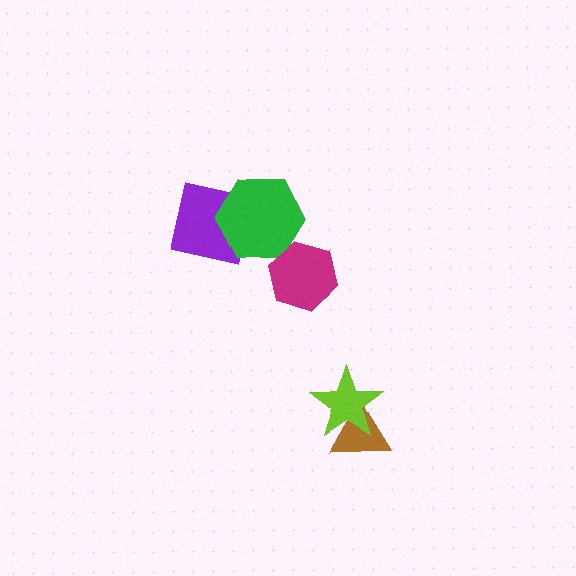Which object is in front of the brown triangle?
The lime star is in front of the brown triangle.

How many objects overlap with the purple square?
1 object overlaps with the purple square.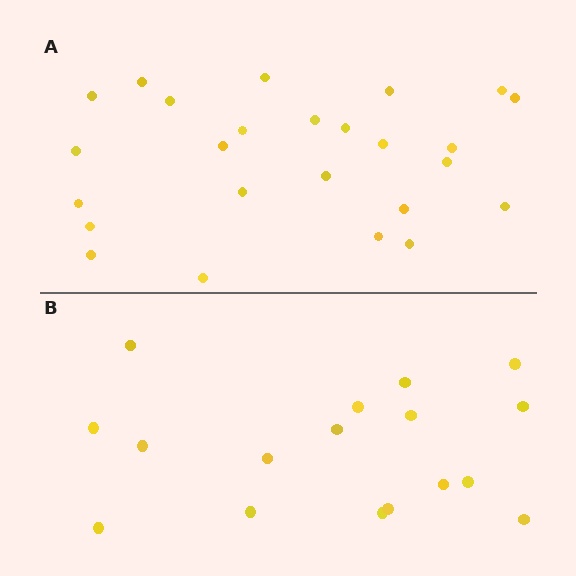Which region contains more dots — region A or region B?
Region A (the top region) has more dots.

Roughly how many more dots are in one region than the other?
Region A has roughly 8 or so more dots than region B.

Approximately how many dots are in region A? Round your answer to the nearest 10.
About 20 dots. (The exact count is 25, which rounds to 20.)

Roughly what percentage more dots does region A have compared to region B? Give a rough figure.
About 45% more.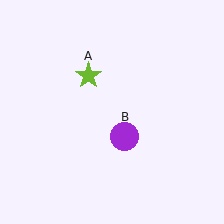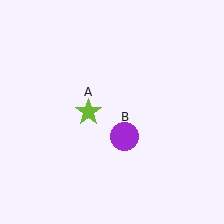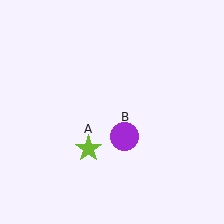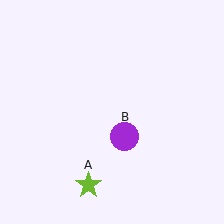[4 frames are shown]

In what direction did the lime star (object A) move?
The lime star (object A) moved down.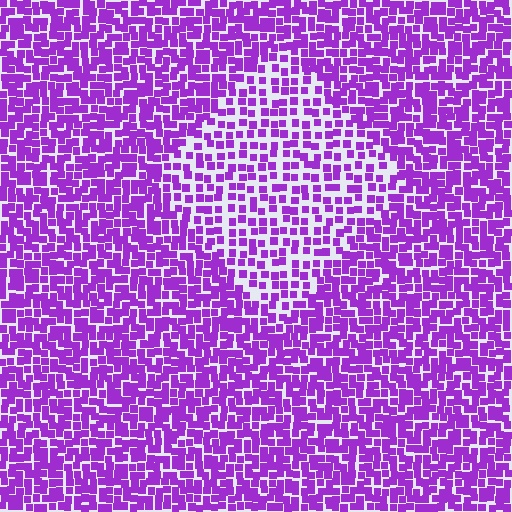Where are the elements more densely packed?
The elements are more densely packed outside the diamond boundary.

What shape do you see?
I see a diamond.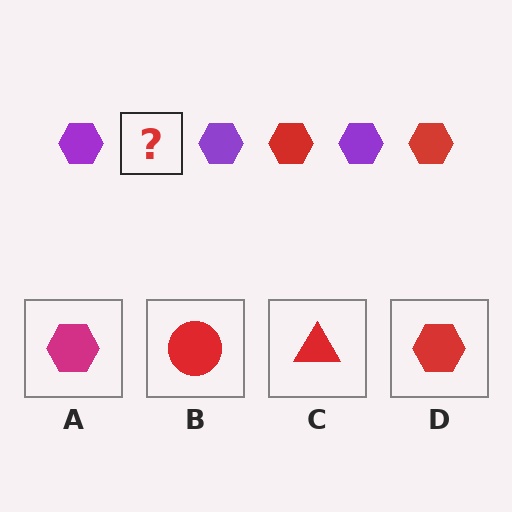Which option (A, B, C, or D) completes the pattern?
D.